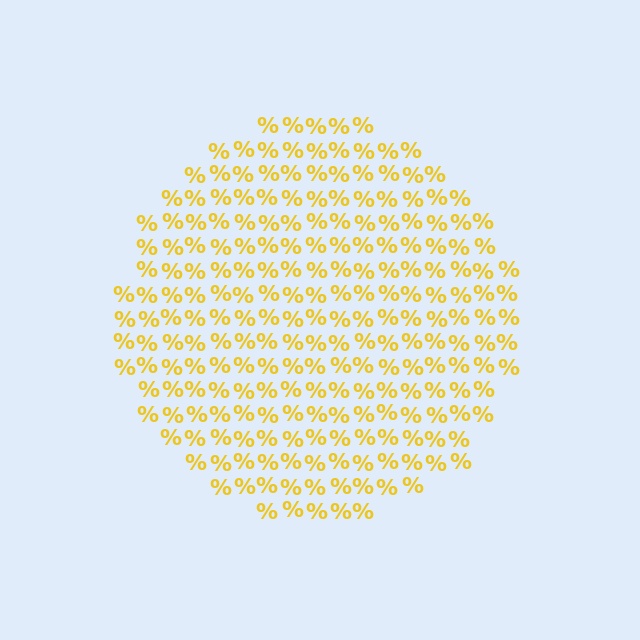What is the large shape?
The large shape is a circle.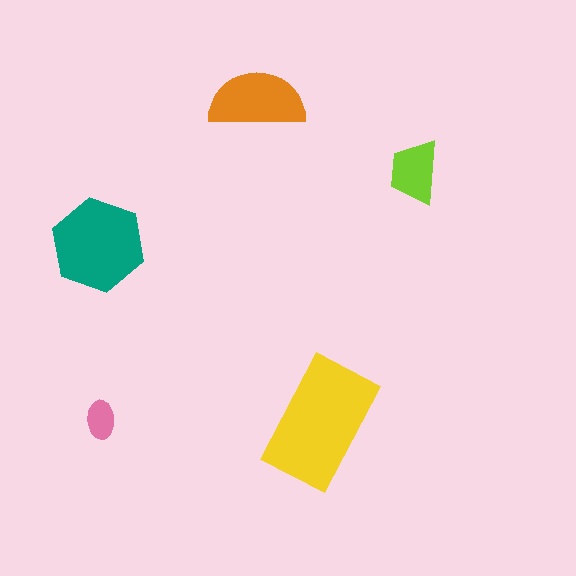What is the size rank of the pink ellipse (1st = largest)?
5th.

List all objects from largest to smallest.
The yellow rectangle, the teal hexagon, the orange semicircle, the lime trapezoid, the pink ellipse.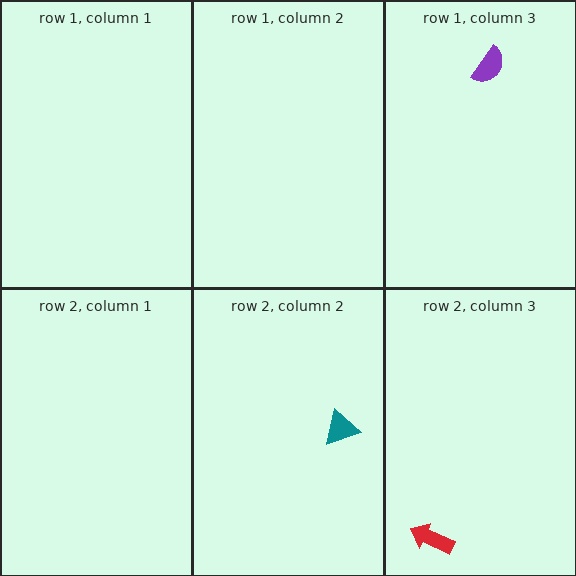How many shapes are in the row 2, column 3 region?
1.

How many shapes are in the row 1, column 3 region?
1.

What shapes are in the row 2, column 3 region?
The red arrow.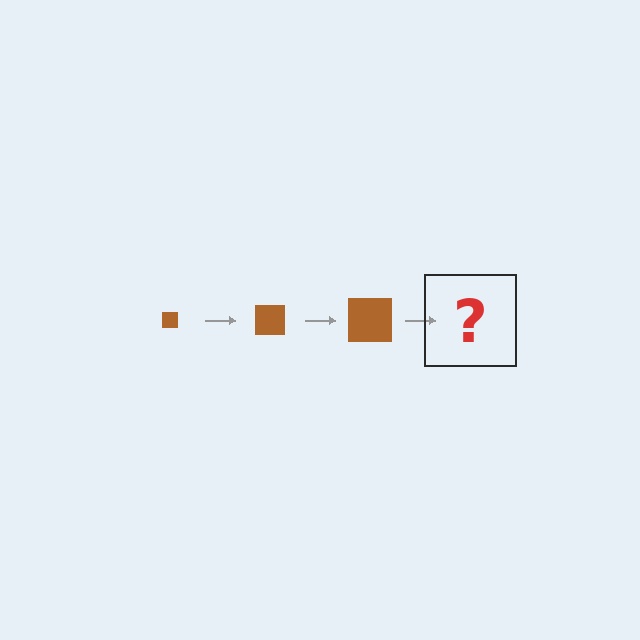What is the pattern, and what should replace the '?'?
The pattern is that the square gets progressively larger each step. The '?' should be a brown square, larger than the previous one.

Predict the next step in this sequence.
The next step is a brown square, larger than the previous one.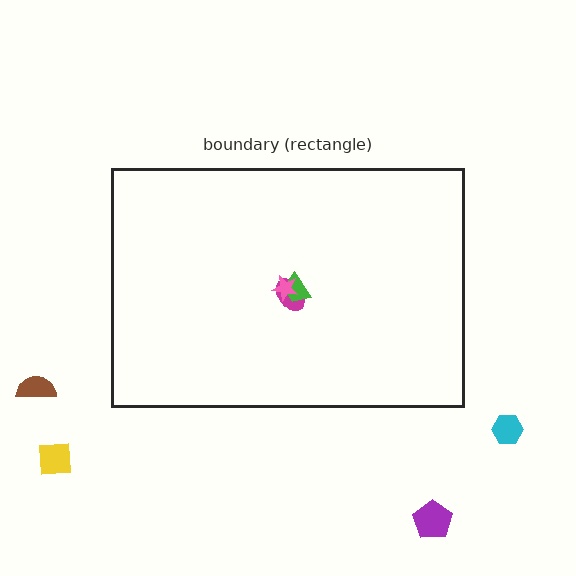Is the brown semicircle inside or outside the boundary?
Outside.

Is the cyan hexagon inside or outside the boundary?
Outside.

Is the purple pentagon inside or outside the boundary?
Outside.